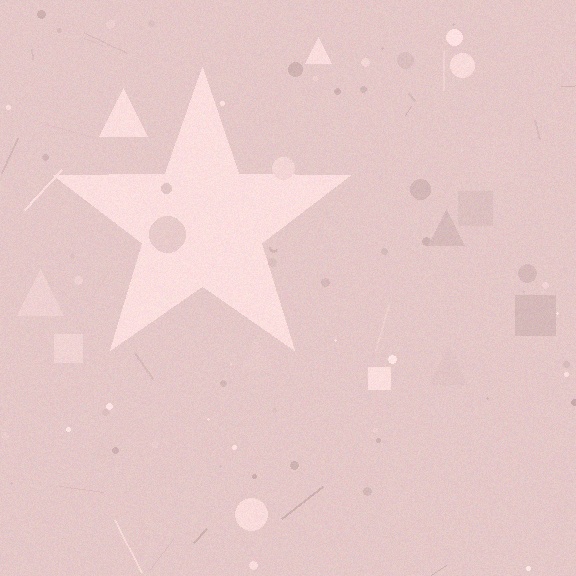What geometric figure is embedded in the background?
A star is embedded in the background.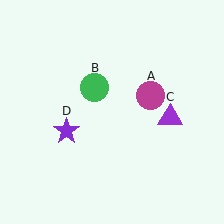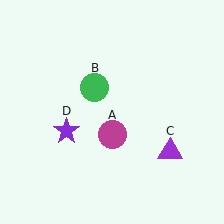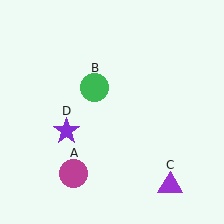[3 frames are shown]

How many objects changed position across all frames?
2 objects changed position: magenta circle (object A), purple triangle (object C).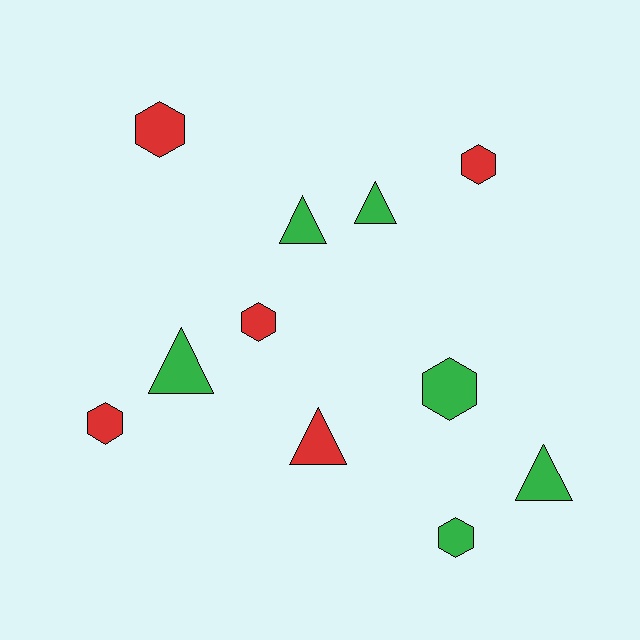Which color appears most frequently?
Green, with 6 objects.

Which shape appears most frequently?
Hexagon, with 6 objects.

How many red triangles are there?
There is 1 red triangle.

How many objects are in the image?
There are 11 objects.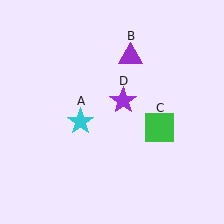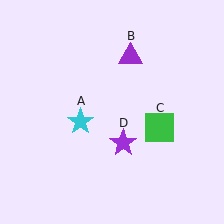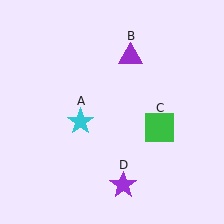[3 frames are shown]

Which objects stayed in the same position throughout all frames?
Cyan star (object A) and purple triangle (object B) and green square (object C) remained stationary.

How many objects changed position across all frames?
1 object changed position: purple star (object D).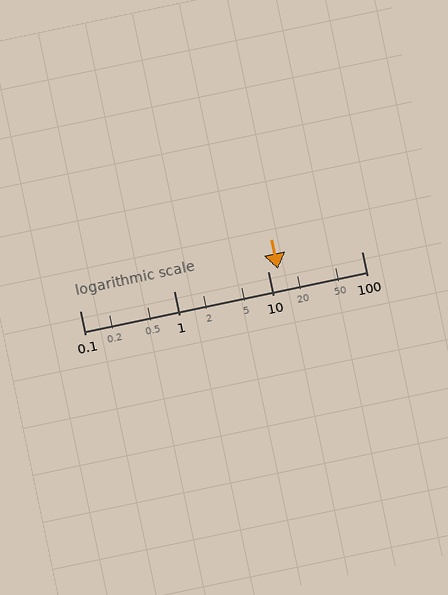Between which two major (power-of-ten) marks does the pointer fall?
The pointer is between 10 and 100.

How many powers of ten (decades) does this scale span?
The scale spans 3 decades, from 0.1 to 100.